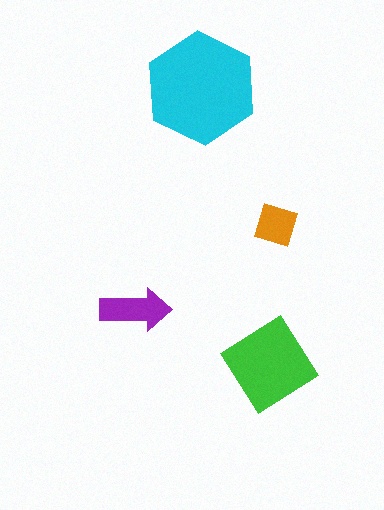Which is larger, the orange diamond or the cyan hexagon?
The cyan hexagon.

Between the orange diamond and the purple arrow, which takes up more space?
The purple arrow.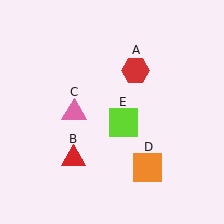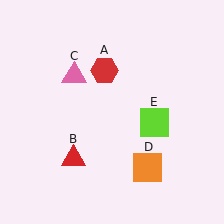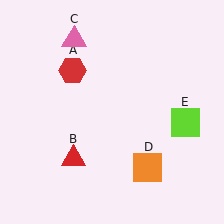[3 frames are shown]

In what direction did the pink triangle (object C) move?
The pink triangle (object C) moved up.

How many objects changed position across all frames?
3 objects changed position: red hexagon (object A), pink triangle (object C), lime square (object E).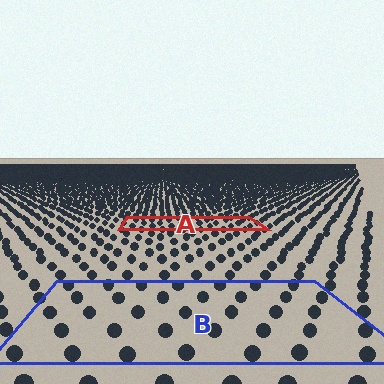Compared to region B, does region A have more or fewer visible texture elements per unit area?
Region A has more texture elements per unit area — they are packed more densely because it is farther away.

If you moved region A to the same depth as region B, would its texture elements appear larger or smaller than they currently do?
They would appear larger. At a closer depth, the same texture elements are projected at a bigger on-screen size.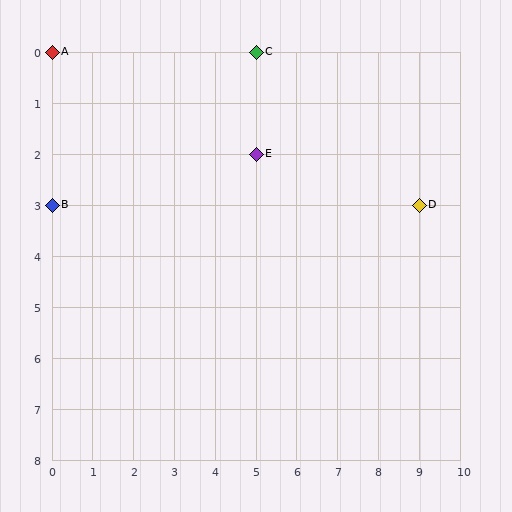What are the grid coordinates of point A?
Point A is at grid coordinates (0, 0).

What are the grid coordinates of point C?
Point C is at grid coordinates (5, 0).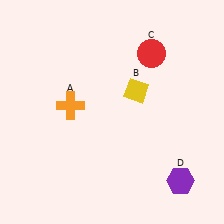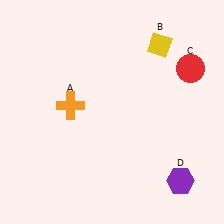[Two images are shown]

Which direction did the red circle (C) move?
The red circle (C) moved right.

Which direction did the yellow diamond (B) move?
The yellow diamond (B) moved up.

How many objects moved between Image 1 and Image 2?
2 objects moved between the two images.